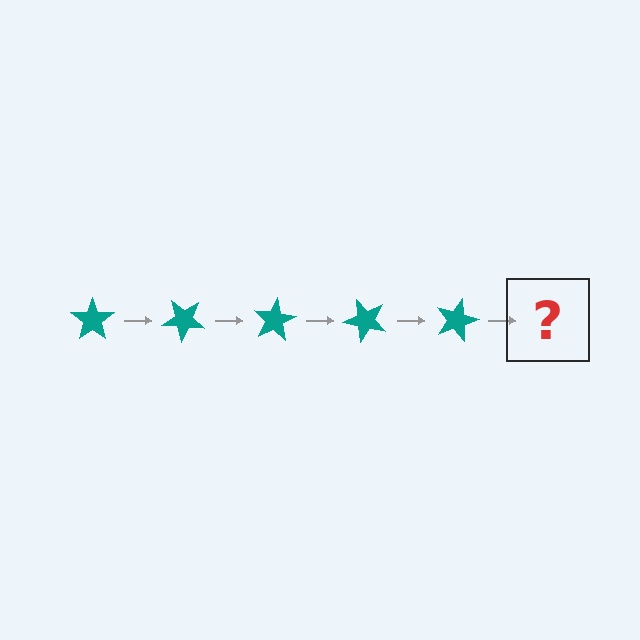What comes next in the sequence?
The next element should be a teal star rotated 200 degrees.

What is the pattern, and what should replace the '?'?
The pattern is that the star rotates 40 degrees each step. The '?' should be a teal star rotated 200 degrees.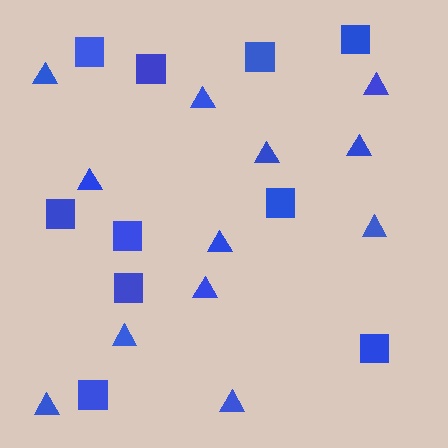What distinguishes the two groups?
There are 2 groups: one group of squares (10) and one group of triangles (12).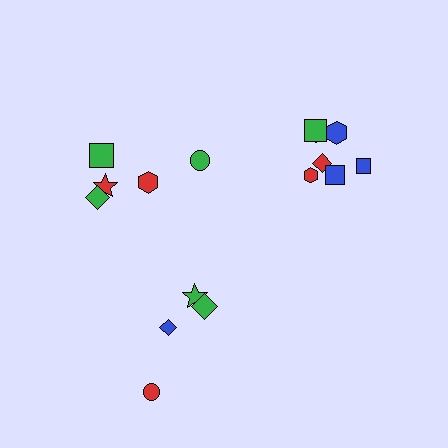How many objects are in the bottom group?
There are 4 objects.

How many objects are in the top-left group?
There are 5 objects.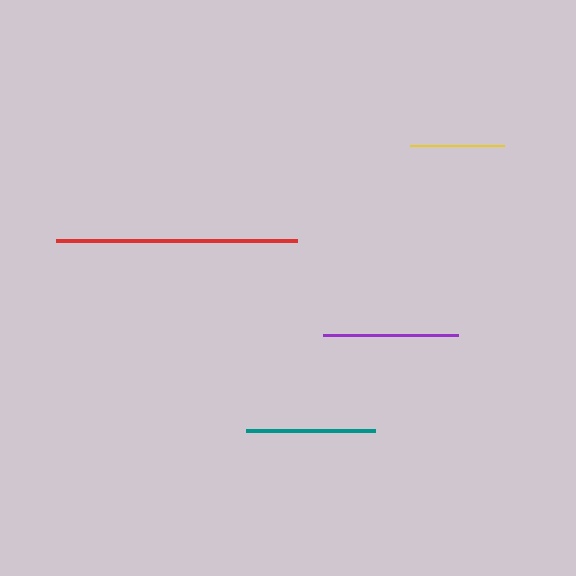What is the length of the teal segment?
The teal segment is approximately 129 pixels long.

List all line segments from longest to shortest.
From longest to shortest: red, purple, teal, yellow.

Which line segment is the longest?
The red line is the longest at approximately 240 pixels.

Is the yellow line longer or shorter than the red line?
The red line is longer than the yellow line.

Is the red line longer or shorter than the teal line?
The red line is longer than the teal line.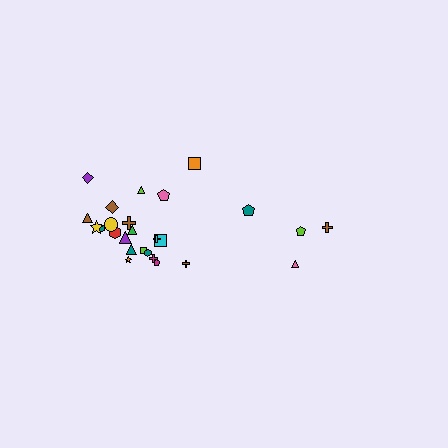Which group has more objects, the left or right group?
The left group.